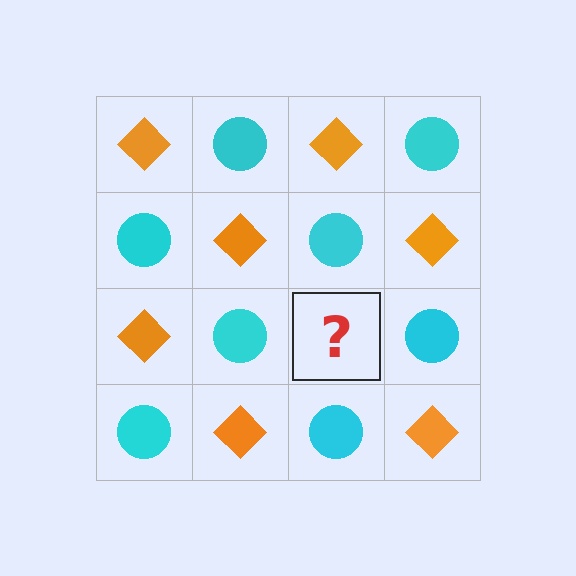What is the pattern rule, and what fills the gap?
The rule is that it alternates orange diamond and cyan circle in a checkerboard pattern. The gap should be filled with an orange diamond.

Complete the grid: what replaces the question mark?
The question mark should be replaced with an orange diamond.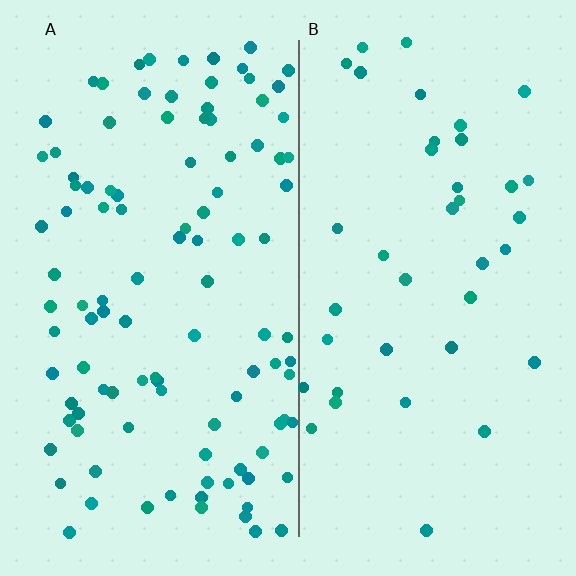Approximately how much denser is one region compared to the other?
Approximately 2.7× — region A over region B.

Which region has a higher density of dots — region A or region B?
A (the left).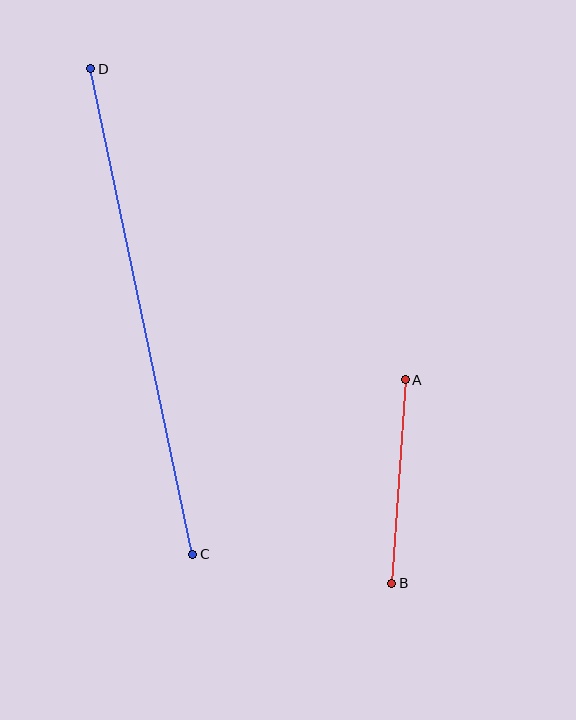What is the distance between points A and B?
The distance is approximately 204 pixels.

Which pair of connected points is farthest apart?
Points C and D are farthest apart.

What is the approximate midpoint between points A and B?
The midpoint is at approximately (399, 482) pixels.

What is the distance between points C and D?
The distance is approximately 496 pixels.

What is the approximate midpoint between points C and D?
The midpoint is at approximately (142, 311) pixels.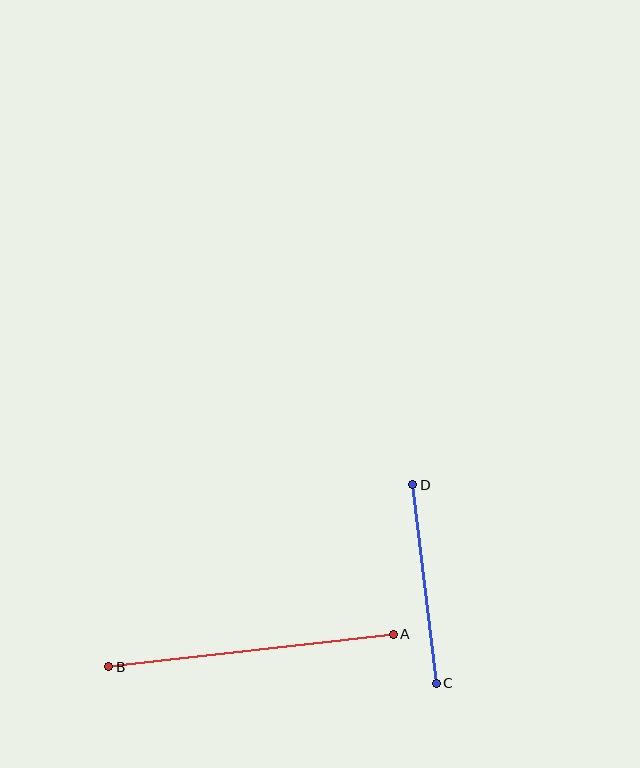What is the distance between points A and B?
The distance is approximately 287 pixels.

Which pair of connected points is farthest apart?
Points A and B are farthest apart.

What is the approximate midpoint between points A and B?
The midpoint is at approximately (251, 651) pixels.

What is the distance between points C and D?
The distance is approximately 200 pixels.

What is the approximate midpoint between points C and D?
The midpoint is at approximately (424, 584) pixels.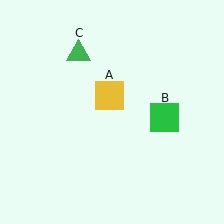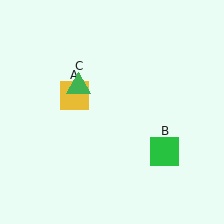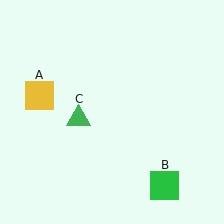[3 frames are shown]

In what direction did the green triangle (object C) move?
The green triangle (object C) moved down.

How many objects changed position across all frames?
3 objects changed position: yellow square (object A), green square (object B), green triangle (object C).